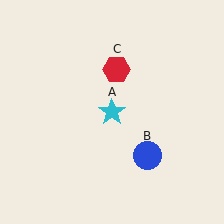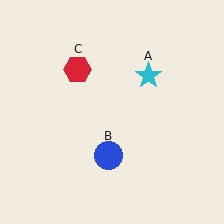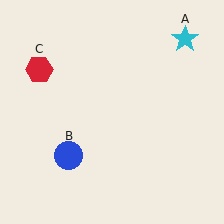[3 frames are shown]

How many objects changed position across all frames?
3 objects changed position: cyan star (object A), blue circle (object B), red hexagon (object C).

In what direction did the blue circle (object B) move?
The blue circle (object B) moved left.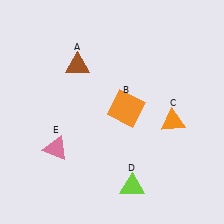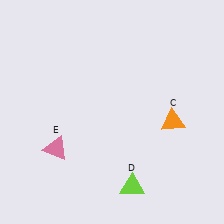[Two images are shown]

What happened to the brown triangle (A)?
The brown triangle (A) was removed in Image 2. It was in the top-left area of Image 1.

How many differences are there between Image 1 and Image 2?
There are 2 differences between the two images.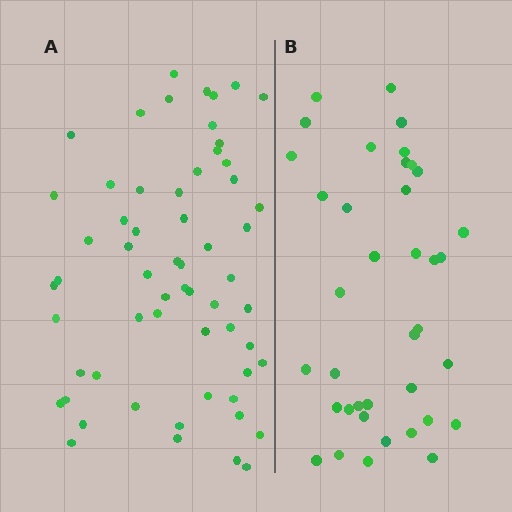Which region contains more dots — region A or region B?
Region A (the left region) has more dots.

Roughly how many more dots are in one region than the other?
Region A has approximately 20 more dots than region B.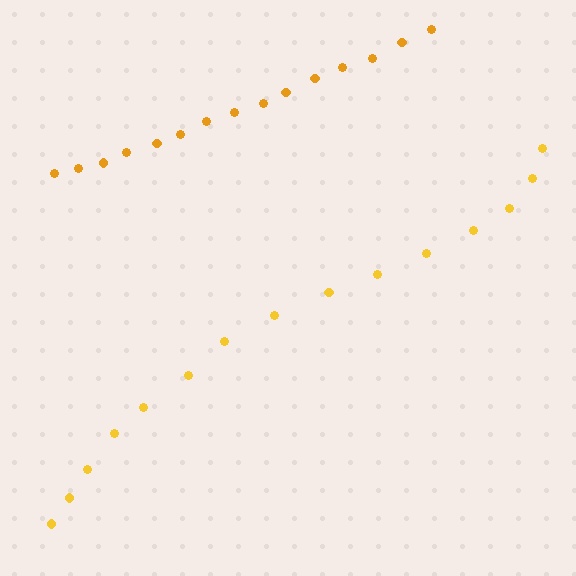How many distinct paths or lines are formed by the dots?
There are 2 distinct paths.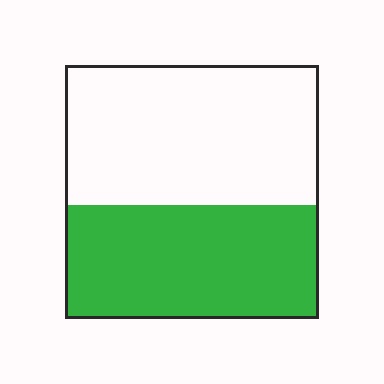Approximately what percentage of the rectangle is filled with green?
Approximately 45%.